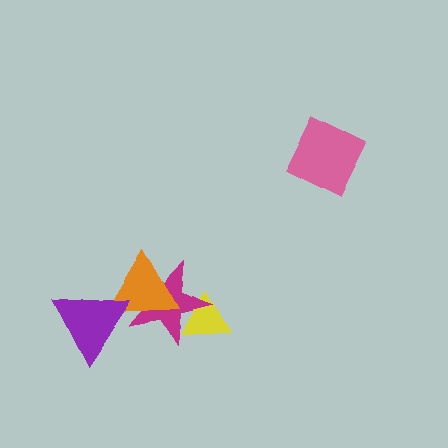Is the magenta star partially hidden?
Yes, it is partially covered by another shape.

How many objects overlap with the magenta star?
3 objects overlap with the magenta star.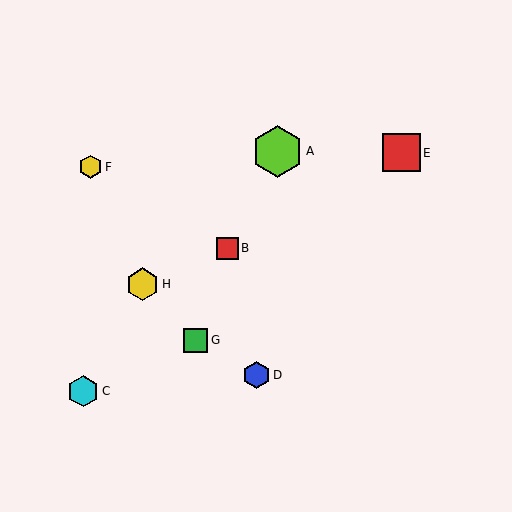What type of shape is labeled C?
Shape C is a cyan hexagon.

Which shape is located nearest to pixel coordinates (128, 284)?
The yellow hexagon (labeled H) at (143, 284) is nearest to that location.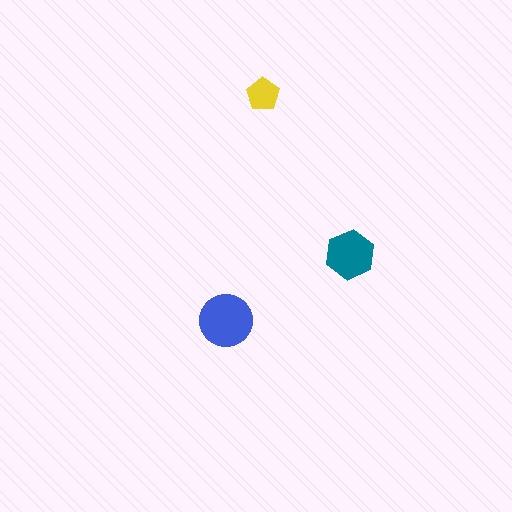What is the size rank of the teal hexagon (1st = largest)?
2nd.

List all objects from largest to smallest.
The blue circle, the teal hexagon, the yellow pentagon.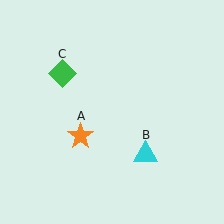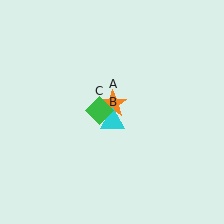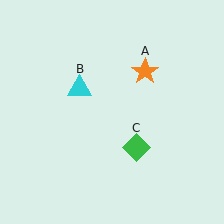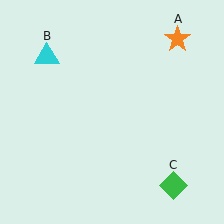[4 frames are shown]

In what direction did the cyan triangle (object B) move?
The cyan triangle (object B) moved up and to the left.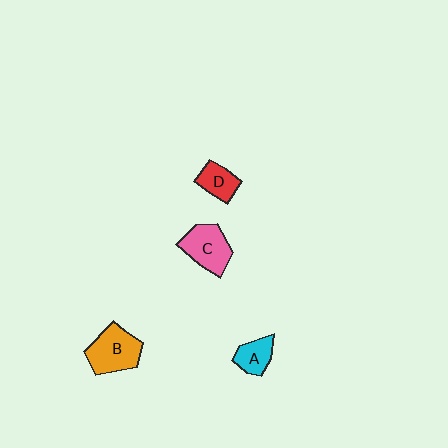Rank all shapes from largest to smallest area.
From largest to smallest: B (orange), C (pink), D (red), A (cyan).